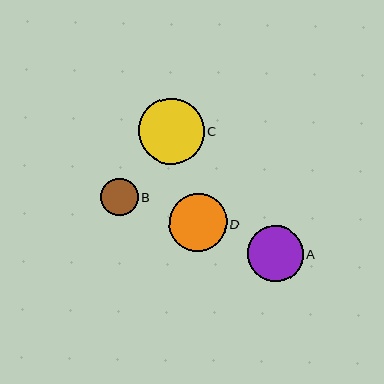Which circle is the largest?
Circle C is the largest with a size of approximately 66 pixels.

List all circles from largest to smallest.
From largest to smallest: C, D, A, B.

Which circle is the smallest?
Circle B is the smallest with a size of approximately 37 pixels.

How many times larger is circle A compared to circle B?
Circle A is approximately 1.5 times the size of circle B.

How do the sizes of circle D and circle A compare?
Circle D and circle A are approximately the same size.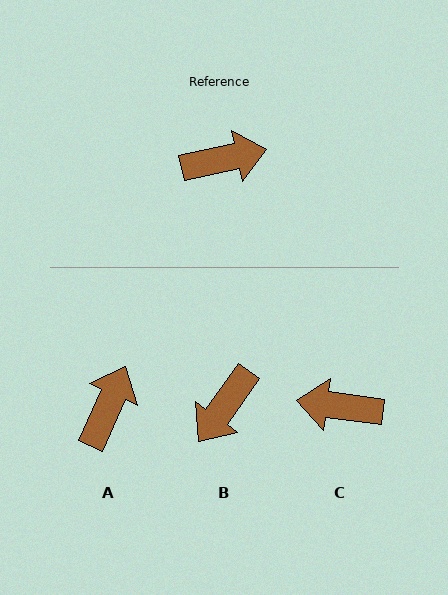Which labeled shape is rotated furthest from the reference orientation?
C, about 161 degrees away.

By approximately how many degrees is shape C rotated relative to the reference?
Approximately 161 degrees counter-clockwise.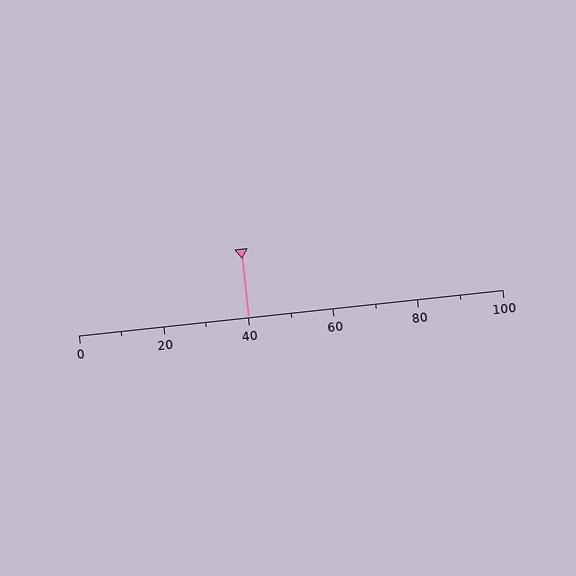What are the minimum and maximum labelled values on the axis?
The axis runs from 0 to 100.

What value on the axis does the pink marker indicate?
The marker indicates approximately 40.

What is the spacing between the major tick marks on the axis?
The major ticks are spaced 20 apart.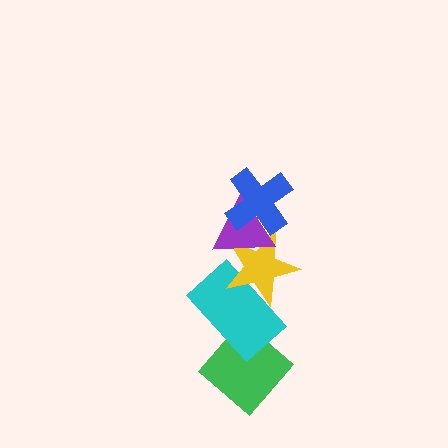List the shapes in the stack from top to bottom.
From top to bottom: the blue cross, the purple triangle, the yellow star, the cyan rectangle, the green diamond.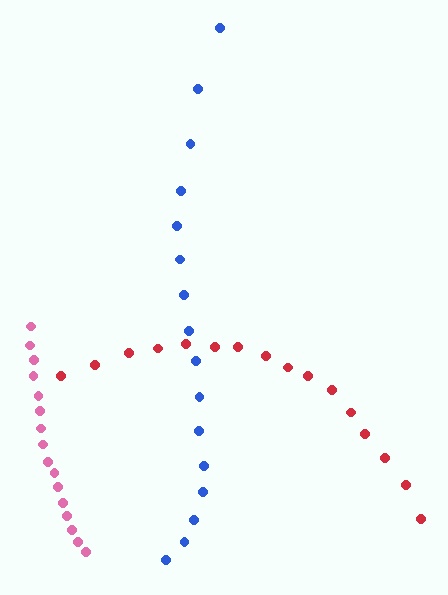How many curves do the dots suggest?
There are 3 distinct paths.